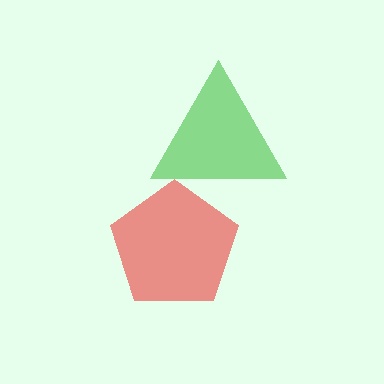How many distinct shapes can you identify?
There are 2 distinct shapes: a red pentagon, a green triangle.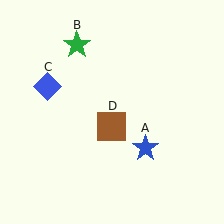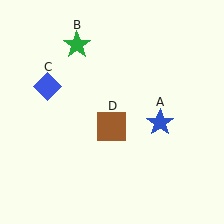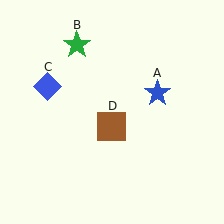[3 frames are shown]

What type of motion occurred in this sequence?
The blue star (object A) rotated counterclockwise around the center of the scene.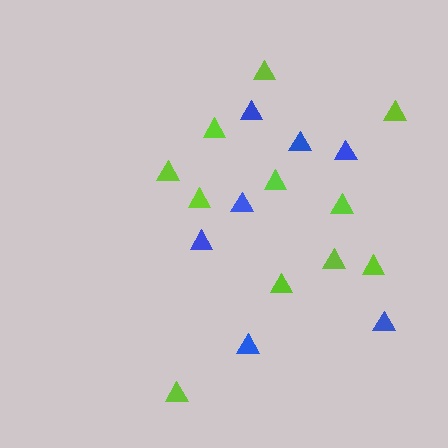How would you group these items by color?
There are 2 groups: one group of blue triangles (7) and one group of lime triangles (11).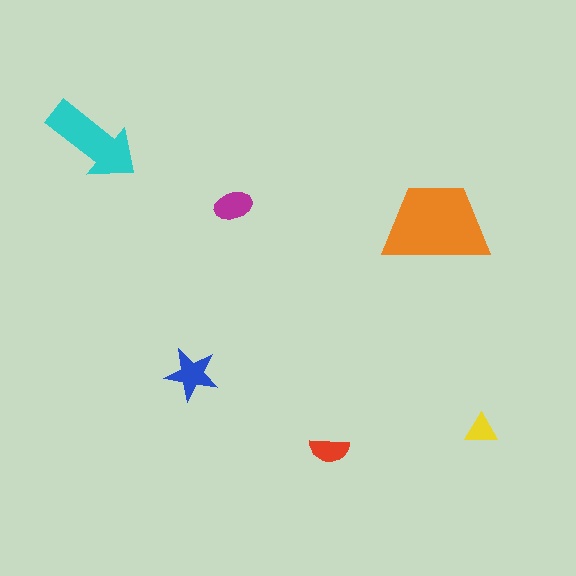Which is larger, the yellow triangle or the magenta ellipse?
The magenta ellipse.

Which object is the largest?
The orange trapezoid.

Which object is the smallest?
The yellow triangle.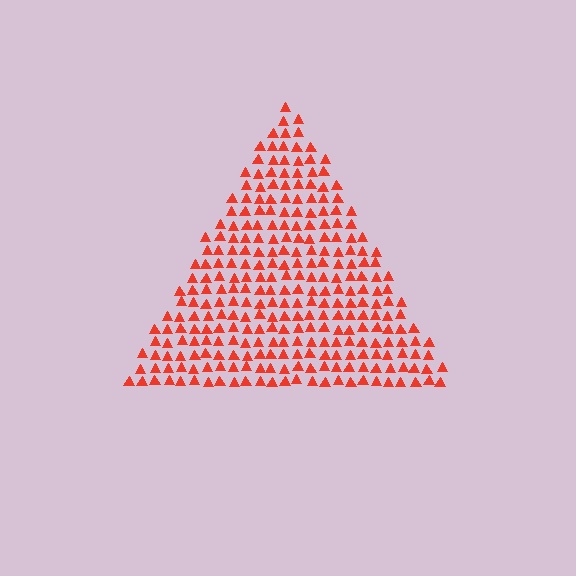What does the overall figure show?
The overall figure shows a triangle.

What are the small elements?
The small elements are triangles.